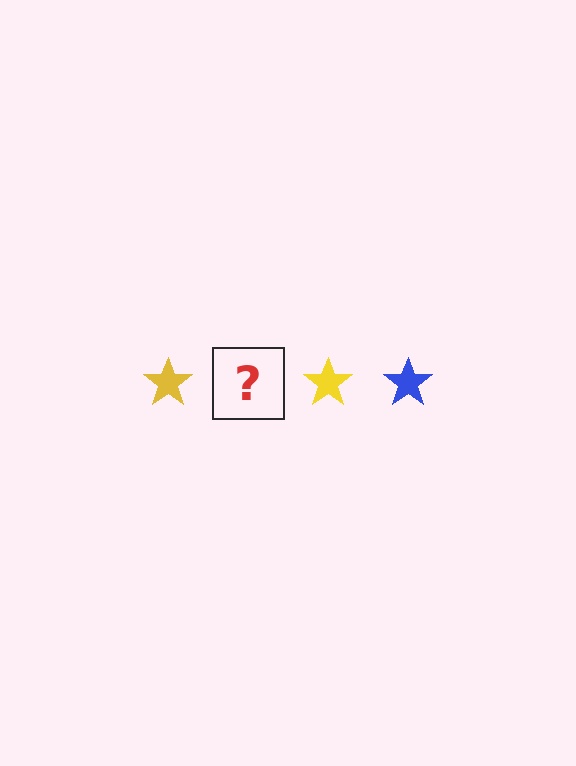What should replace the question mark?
The question mark should be replaced with a blue star.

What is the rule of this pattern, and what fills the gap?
The rule is that the pattern cycles through yellow, blue stars. The gap should be filled with a blue star.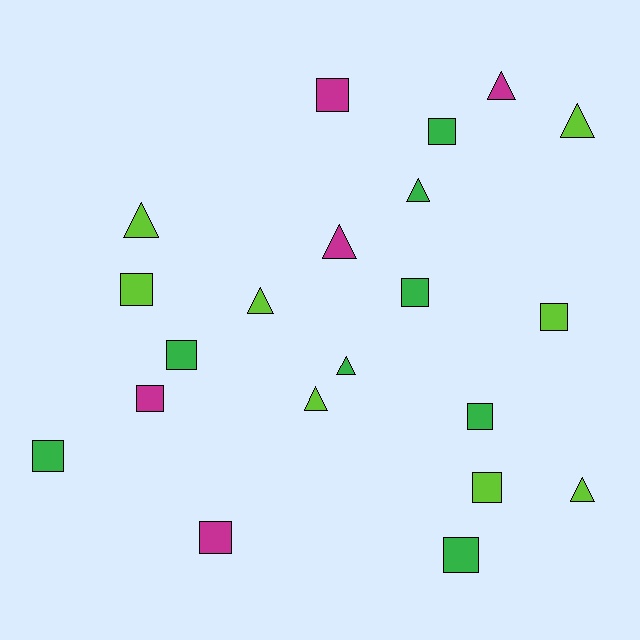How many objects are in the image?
There are 21 objects.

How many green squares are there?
There are 6 green squares.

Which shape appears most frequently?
Square, with 12 objects.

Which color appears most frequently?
Green, with 8 objects.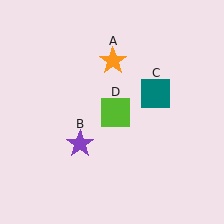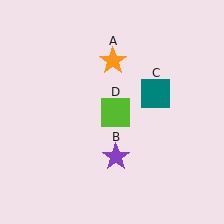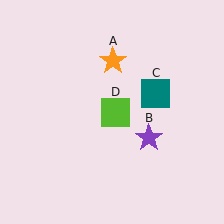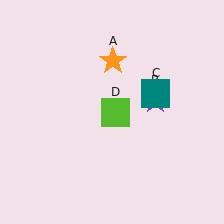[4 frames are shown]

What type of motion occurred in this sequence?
The purple star (object B) rotated counterclockwise around the center of the scene.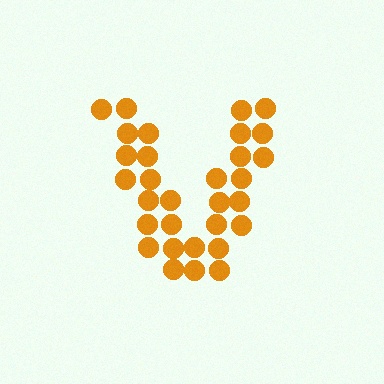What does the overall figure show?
The overall figure shows the letter V.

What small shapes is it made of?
It is made of small circles.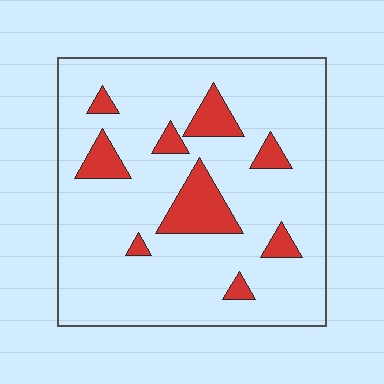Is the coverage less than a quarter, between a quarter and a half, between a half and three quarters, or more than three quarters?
Less than a quarter.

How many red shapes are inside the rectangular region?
9.